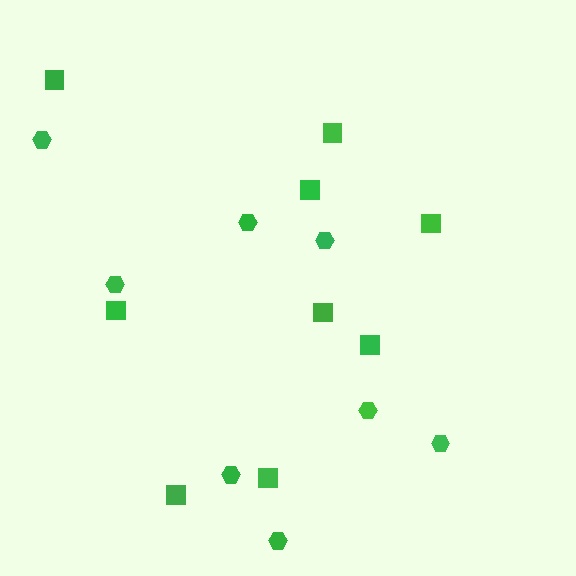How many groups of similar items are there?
There are 2 groups: one group of squares (9) and one group of hexagons (8).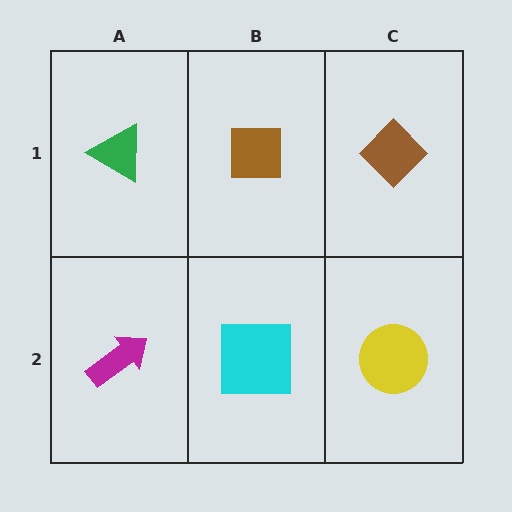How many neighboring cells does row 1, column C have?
2.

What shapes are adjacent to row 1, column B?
A cyan square (row 2, column B), a green triangle (row 1, column A), a brown diamond (row 1, column C).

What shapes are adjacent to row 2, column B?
A brown square (row 1, column B), a magenta arrow (row 2, column A), a yellow circle (row 2, column C).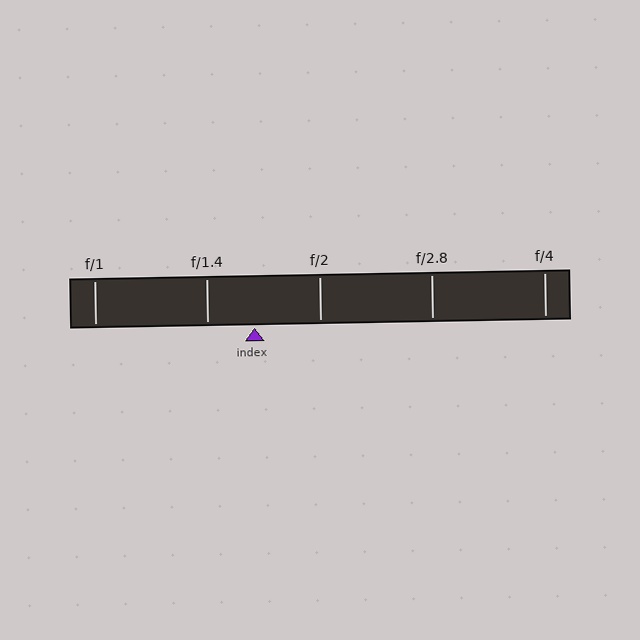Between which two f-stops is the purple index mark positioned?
The index mark is between f/1.4 and f/2.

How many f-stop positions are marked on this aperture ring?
There are 5 f-stop positions marked.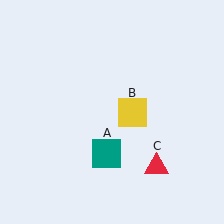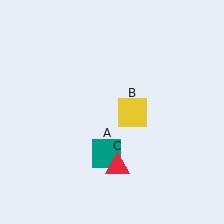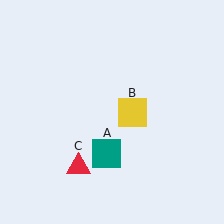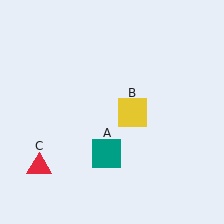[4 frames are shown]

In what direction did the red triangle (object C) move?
The red triangle (object C) moved left.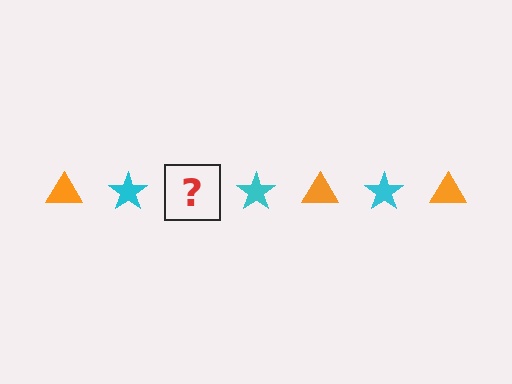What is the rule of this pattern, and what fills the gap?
The rule is that the pattern alternates between orange triangle and cyan star. The gap should be filled with an orange triangle.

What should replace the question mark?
The question mark should be replaced with an orange triangle.